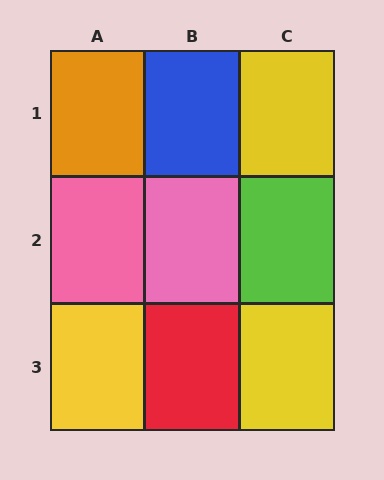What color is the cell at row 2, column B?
Pink.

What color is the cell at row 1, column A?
Orange.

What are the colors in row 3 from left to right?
Yellow, red, yellow.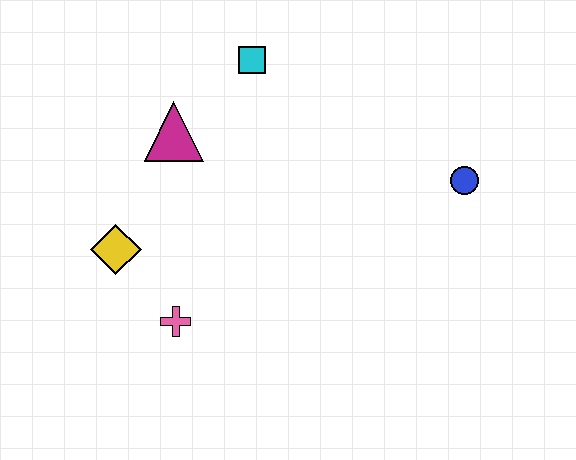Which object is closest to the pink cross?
The yellow diamond is closest to the pink cross.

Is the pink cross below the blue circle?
Yes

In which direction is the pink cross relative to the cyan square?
The pink cross is below the cyan square.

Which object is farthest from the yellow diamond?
The blue circle is farthest from the yellow diamond.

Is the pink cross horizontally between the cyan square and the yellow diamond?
Yes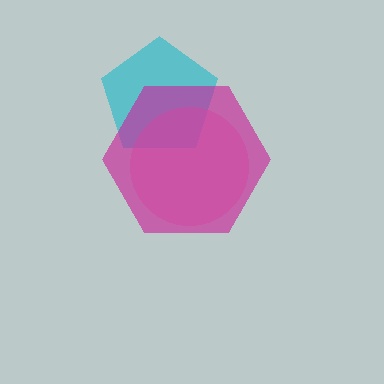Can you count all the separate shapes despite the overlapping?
Yes, there are 3 separate shapes.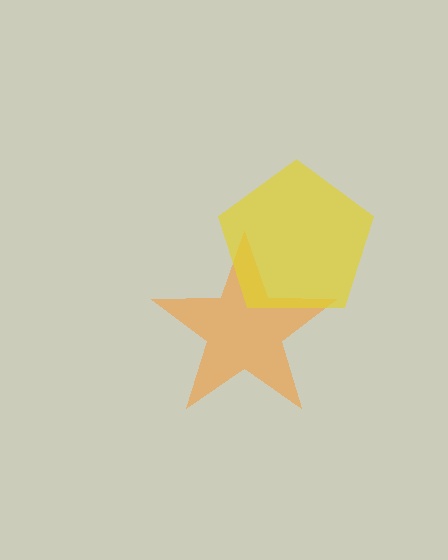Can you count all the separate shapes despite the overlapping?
Yes, there are 2 separate shapes.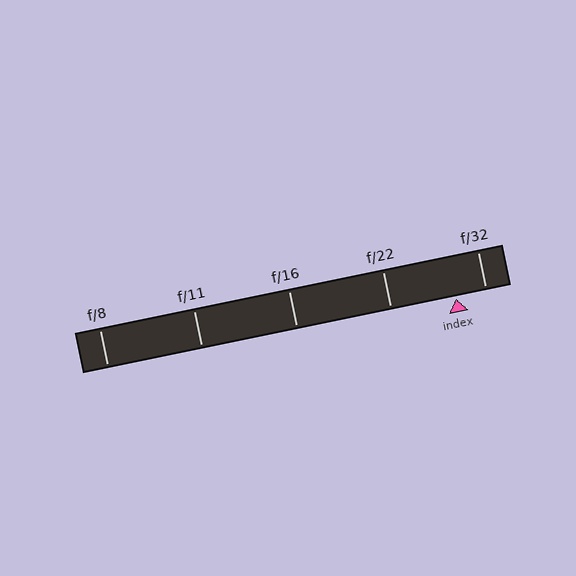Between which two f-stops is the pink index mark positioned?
The index mark is between f/22 and f/32.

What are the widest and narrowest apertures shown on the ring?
The widest aperture shown is f/8 and the narrowest is f/32.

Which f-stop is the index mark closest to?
The index mark is closest to f/32.